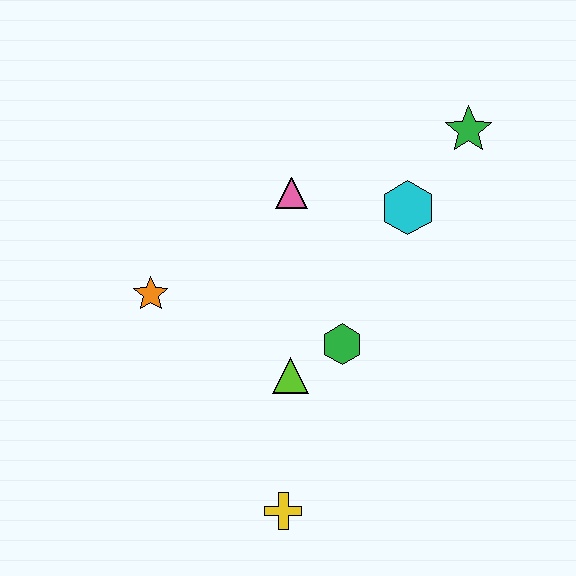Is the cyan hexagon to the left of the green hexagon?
No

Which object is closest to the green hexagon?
The lime triangle is closest to the green hexagon.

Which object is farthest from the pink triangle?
The yellow cross is farthest from the pink triangle.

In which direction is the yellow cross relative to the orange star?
The yellow cross is below the orange star.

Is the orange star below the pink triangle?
Yes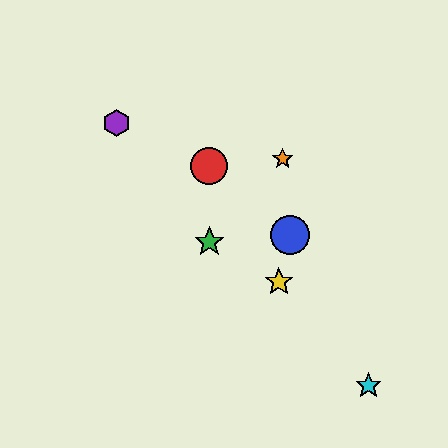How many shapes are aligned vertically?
2 shapes (the red circle, the green star) are aligned vertically.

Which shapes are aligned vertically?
The red circle, the green star are aligned vertically.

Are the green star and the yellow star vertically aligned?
No, the green star is at x≈209 and the yellow star is at x≈279.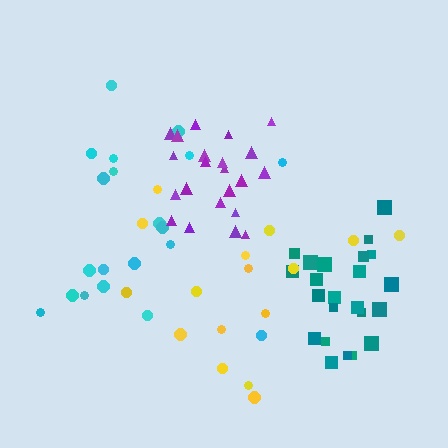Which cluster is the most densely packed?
Purple.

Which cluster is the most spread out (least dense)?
Yellow.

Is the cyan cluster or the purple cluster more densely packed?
Purple.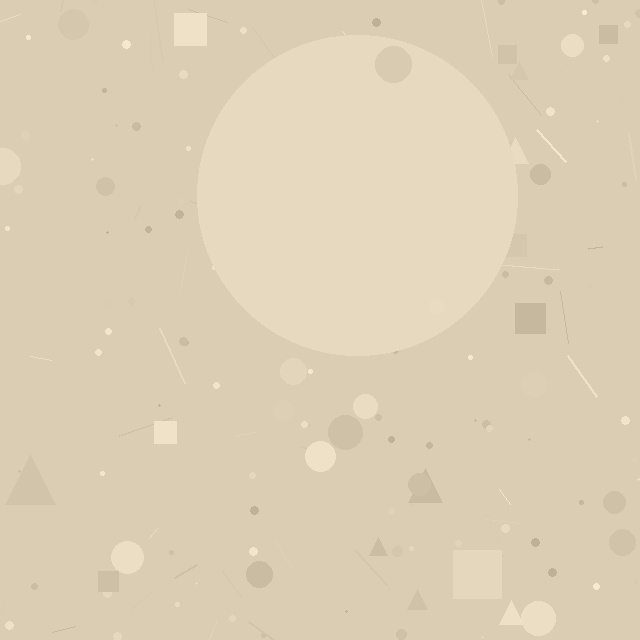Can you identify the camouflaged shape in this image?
The camouflaged shape is a circle.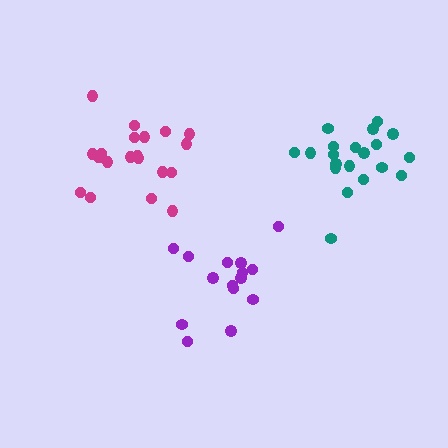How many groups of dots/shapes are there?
There are 3 groups.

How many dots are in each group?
Group 1: 21 dots, Group 2: 20 dots, Group 3: 15 dots (56 total).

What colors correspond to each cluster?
The clusters are colored: magenta, teal, purple.